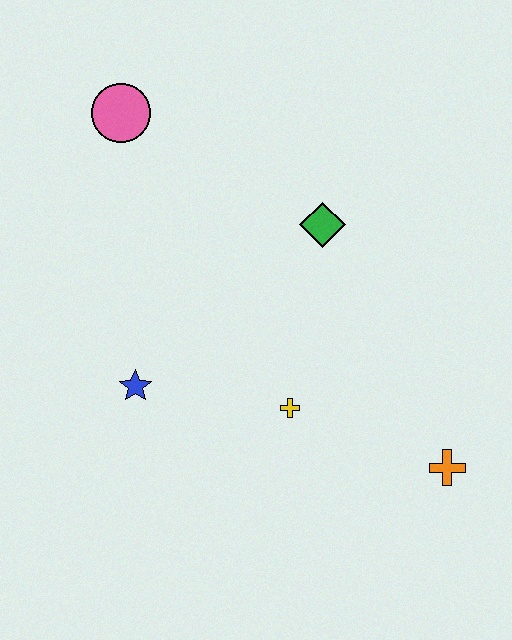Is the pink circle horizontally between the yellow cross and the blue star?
No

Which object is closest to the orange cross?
The yellow cross is closest to the orange cross.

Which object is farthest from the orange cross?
The pink circle is farthest from the orange cross.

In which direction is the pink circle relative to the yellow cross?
The pink circle is above the yellow cross.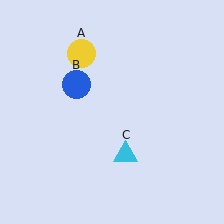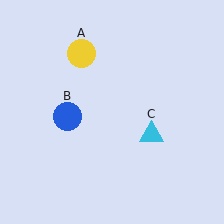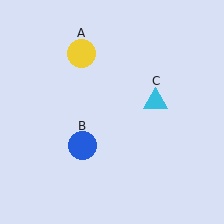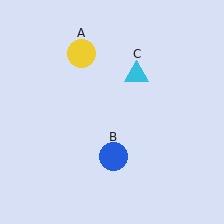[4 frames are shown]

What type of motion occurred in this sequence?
The blue circle (object B), cyan triangle (object C) rotated counterclockwise around the center of the scene.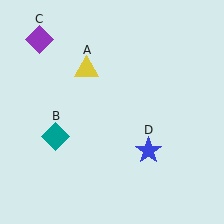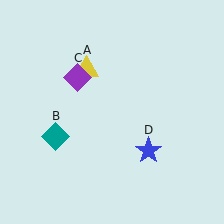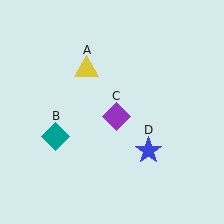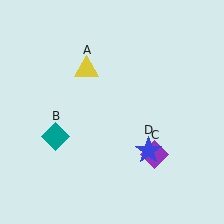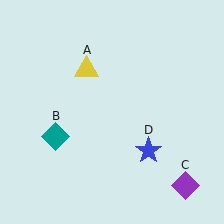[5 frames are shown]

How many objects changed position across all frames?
1 object changed position: purple diamond (object C).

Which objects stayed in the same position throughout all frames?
Yellow triangle (object A) and teal diamond (object B) and blue star (object D) remained stationary.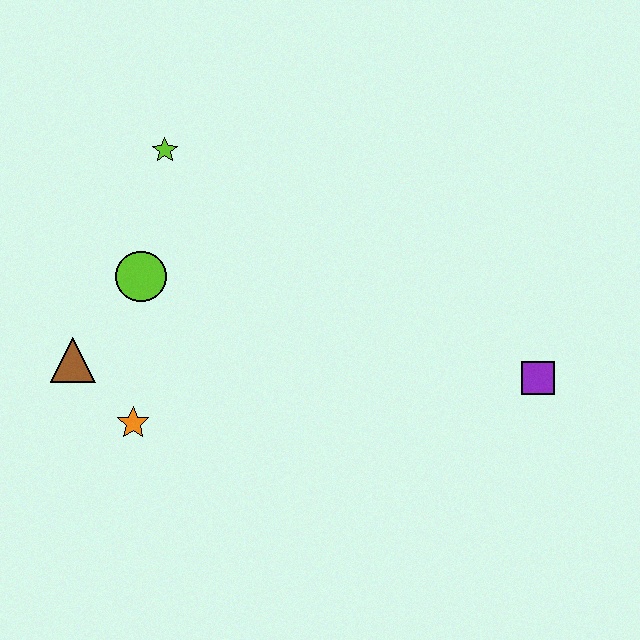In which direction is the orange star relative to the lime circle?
The orange star is below the lime circle.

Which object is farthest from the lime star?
The purple square is farthest from the lime star.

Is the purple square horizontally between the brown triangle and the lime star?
No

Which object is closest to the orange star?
The brown triangle is closest to the orange star.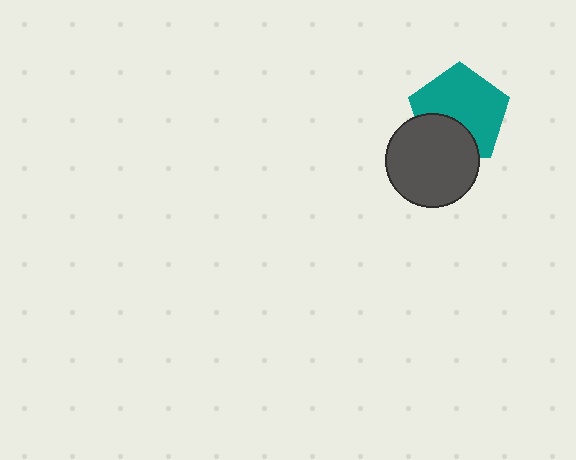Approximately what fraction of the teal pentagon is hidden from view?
Roughly 31% of the teal pentagon is hidden behind the dark gray circle.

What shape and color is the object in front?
The object in front is a dark gray circle.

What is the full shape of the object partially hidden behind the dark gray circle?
The partially hidden object is a teal pentagon.